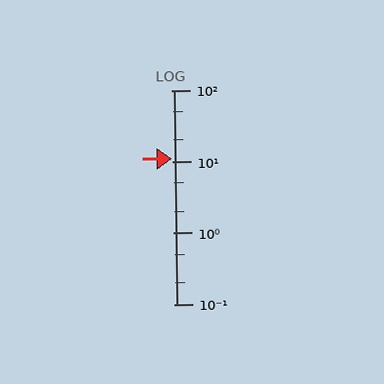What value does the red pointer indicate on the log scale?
The pointer indicates approximately 11.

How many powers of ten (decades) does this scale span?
The scale spans 3 decades, from 0.1 to 100.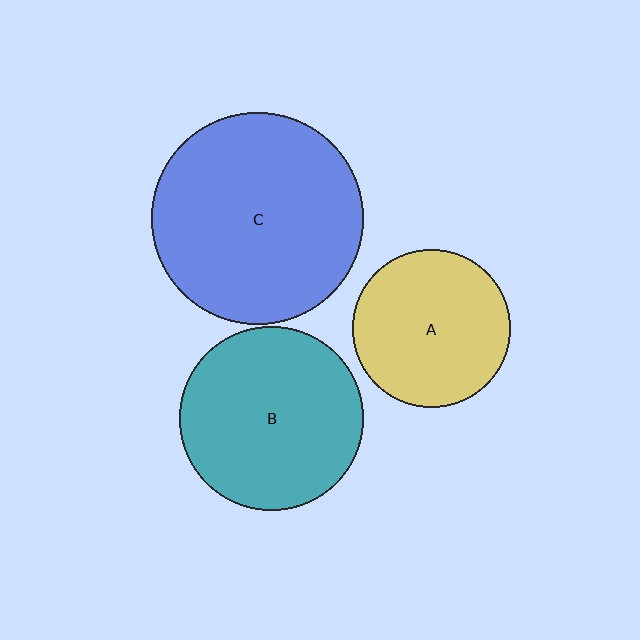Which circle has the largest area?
Circle C (blue).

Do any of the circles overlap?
No, none of the circles overlap.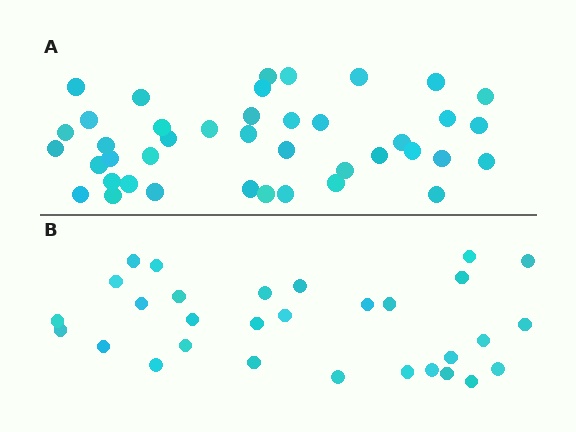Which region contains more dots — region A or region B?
Region A (the top region) has more dots.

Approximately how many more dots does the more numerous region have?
Region A has roughly 12 or so more dots than region B.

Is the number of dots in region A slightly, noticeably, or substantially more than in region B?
Region A has noticeably more, but not dramatically so. The ratio is roughly 1.4 to 1.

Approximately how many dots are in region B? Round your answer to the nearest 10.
About 30 dots.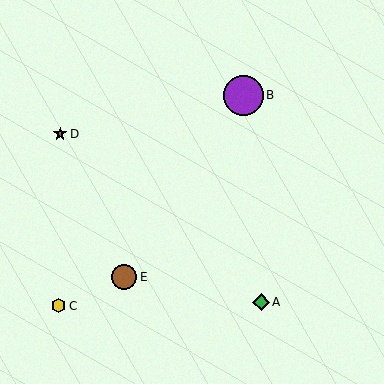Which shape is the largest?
The purple circle (labeled B) is the largest.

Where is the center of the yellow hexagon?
The center of the yellow hexagon is at (59, 306).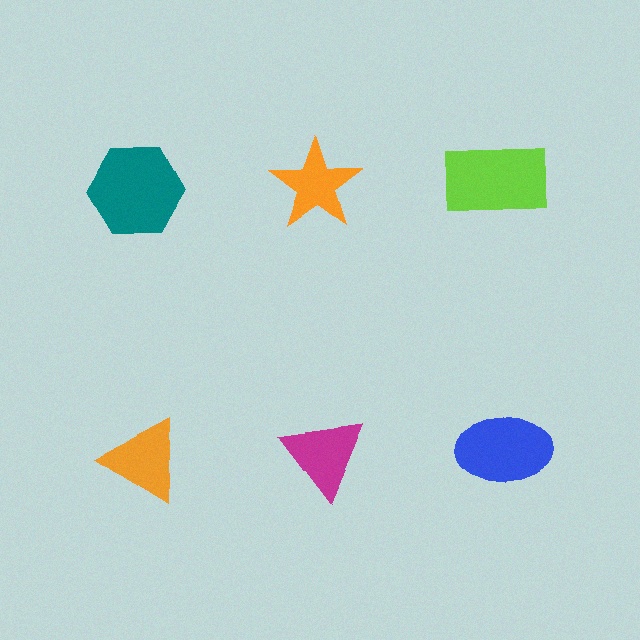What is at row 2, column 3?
A blue ellipse.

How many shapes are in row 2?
3 shapes.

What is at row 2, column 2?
A magenta triangle.